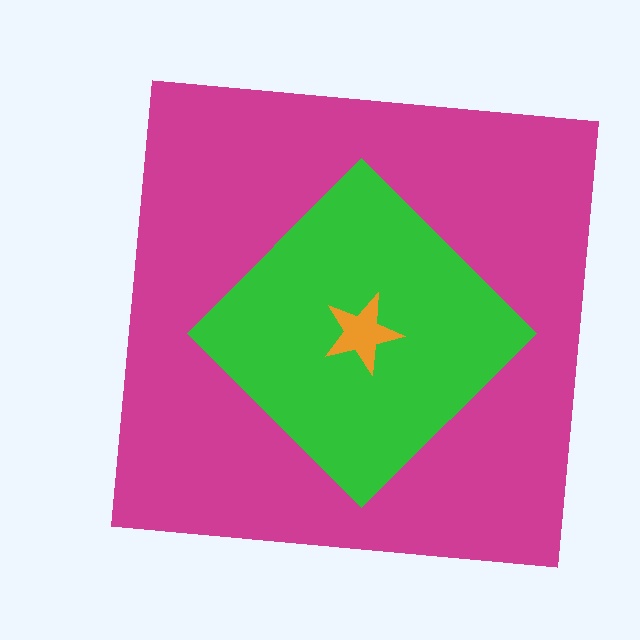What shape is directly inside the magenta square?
The green diamond.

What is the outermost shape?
The magenta square.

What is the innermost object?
The orange star.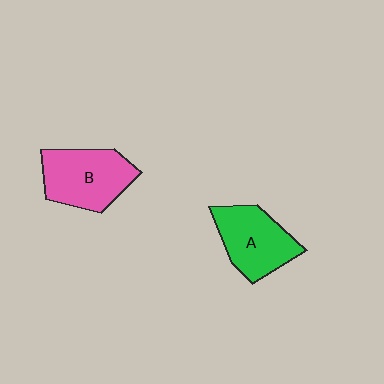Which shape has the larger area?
Shape B (pink).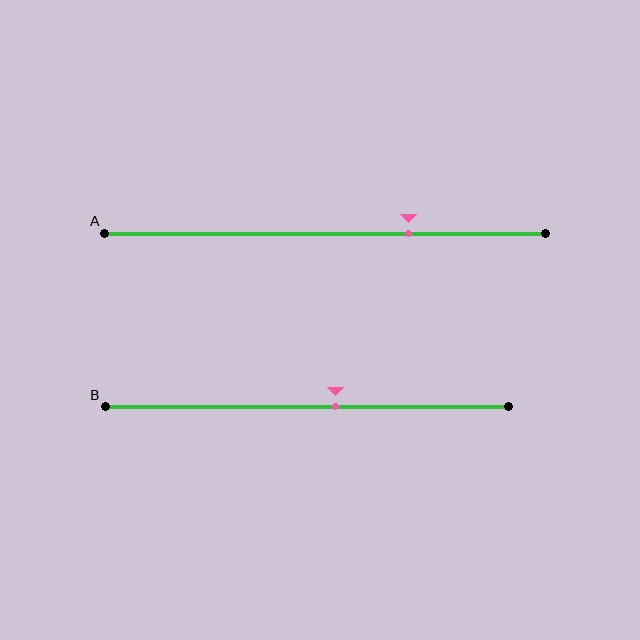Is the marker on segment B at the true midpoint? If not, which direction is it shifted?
No, the marker on segment B is shifted to the right by about 7% of the segment length.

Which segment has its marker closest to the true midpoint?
Segment B has its marker closest to the true midpoint.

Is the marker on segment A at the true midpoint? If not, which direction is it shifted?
No, the marker on segment A is shifted to the right by about 19% of the segment length.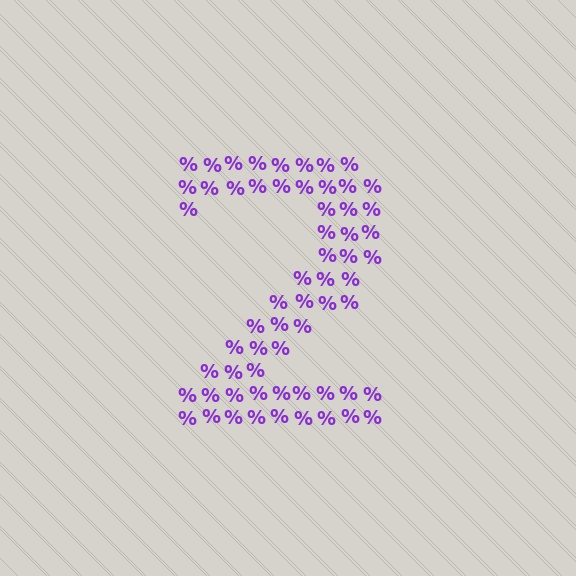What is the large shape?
The large shape is the digit 2.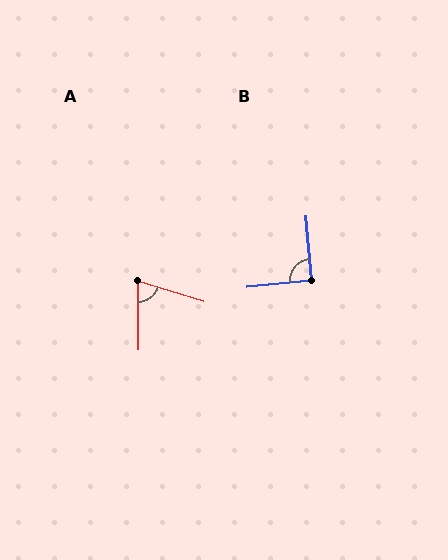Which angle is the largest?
B, at approximately 91 degrees.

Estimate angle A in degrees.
Approximately 73 degrees.